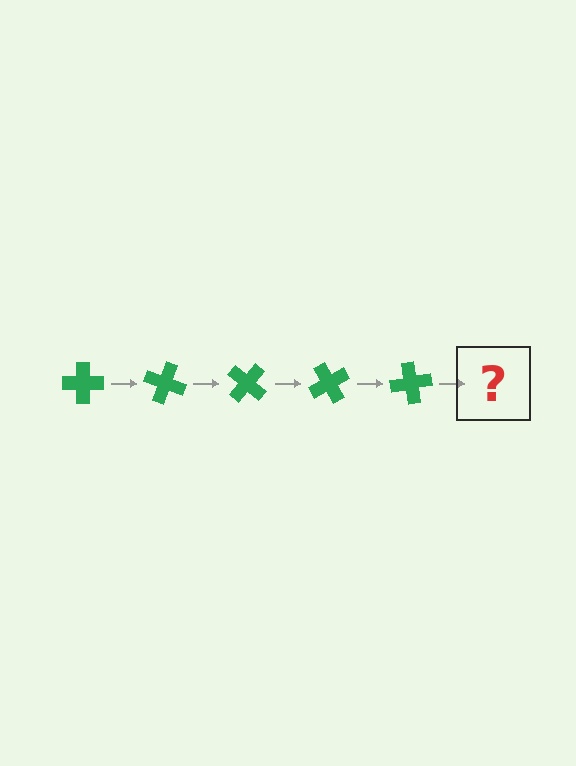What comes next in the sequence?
The next element should be a green cross rotated 100 degrees.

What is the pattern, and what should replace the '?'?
The pattern is that the cross rotates 20 degrees each step. The '?' should be a green cross rotated 100 degrees.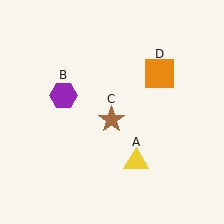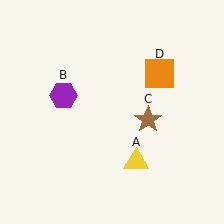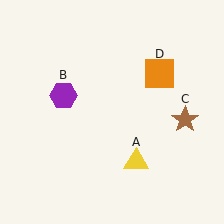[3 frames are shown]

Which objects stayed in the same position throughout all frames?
Yellow triangle (object A) and purple hexagon (object B) and orange square (object D) remained stationary.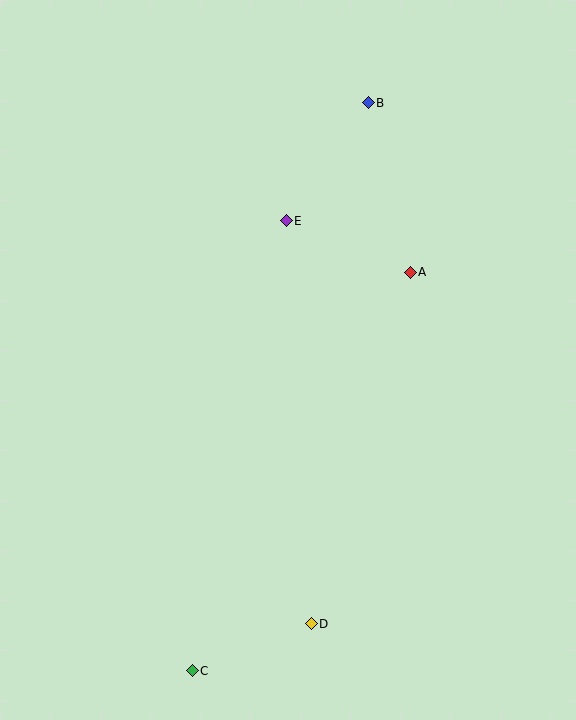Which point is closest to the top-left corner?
Point E is closest to the top-left corner.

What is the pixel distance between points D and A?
The distance between D and A is 365 pixels.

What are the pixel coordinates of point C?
Point C is at (192, 671).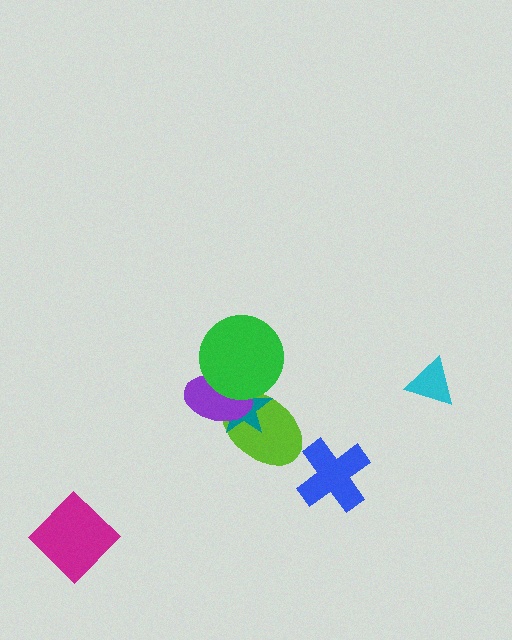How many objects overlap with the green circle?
3 objects overlap with the green circle.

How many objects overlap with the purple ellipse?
3 objects overlap with the purple ellipse.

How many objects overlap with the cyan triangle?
0 objects overlap with the cyan triangle.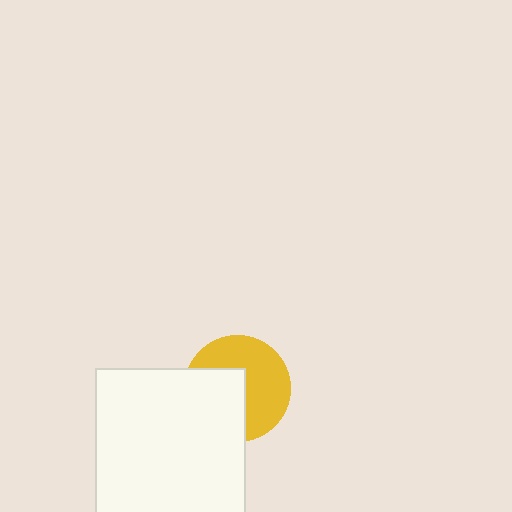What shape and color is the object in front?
The object in front is a white square.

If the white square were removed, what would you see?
You would see the complete yellow circle.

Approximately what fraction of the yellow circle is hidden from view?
Roughly 44% of the yellow circle is hidden behind the white square.